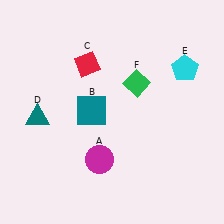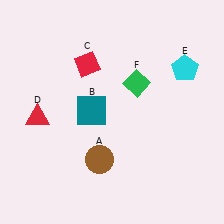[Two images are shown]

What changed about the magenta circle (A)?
In Image 1, A is magenta. In Image 2, it changed to brown.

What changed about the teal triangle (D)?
In Image 1, D is teal. In Image 2, it changed to red.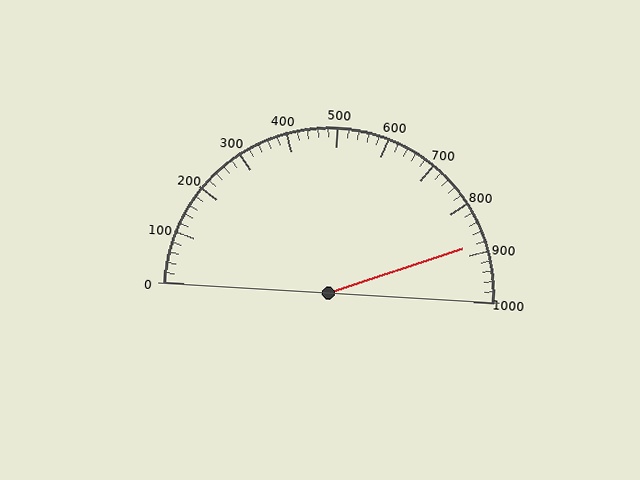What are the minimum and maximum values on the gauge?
The gauge ranges from 0 to 1000.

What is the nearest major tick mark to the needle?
The nearest major tick mark is 900.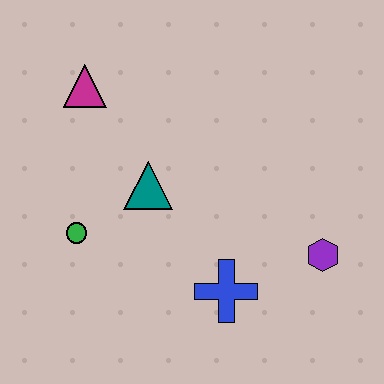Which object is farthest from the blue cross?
The magenta triangle is farthest from the blue cross.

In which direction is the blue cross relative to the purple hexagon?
The blue cross is to the left of the purple hexagon.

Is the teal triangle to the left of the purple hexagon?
Yes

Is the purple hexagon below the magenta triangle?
Yes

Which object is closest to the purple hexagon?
The blue cross is closest to the purple hexagon.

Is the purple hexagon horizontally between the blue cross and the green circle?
No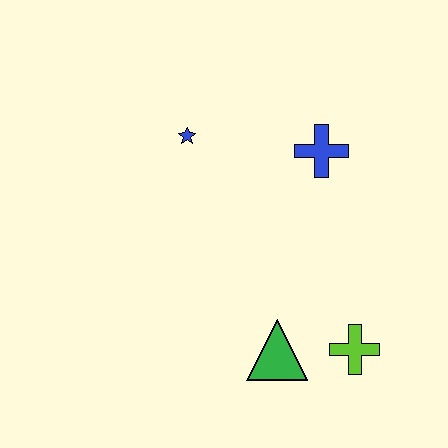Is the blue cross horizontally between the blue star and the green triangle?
No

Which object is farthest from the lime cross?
The blue star is farthest from the lime cross.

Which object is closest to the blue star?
The blue cross is closest to the blue star.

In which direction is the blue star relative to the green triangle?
The blue star is above the green triangle.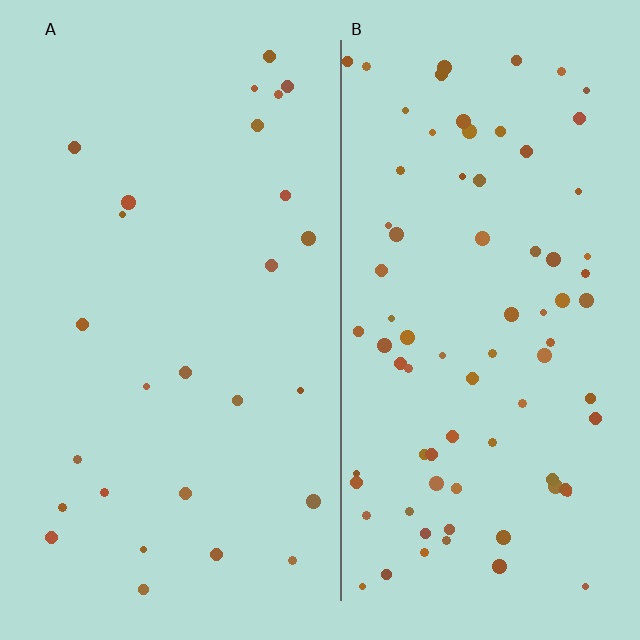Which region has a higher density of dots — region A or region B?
B (the right).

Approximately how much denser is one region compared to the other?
Approximately 3.0× — region B over region A.